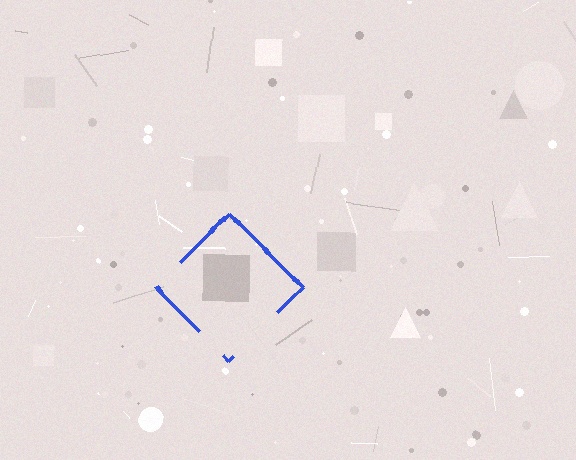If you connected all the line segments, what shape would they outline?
They would outline a diamond.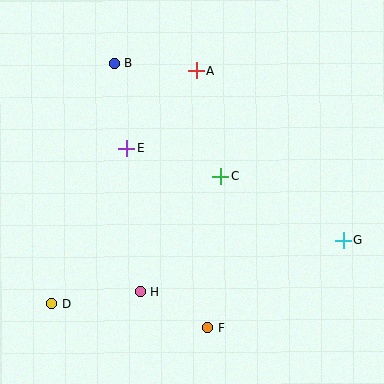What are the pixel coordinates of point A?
Point A is at (197, 71).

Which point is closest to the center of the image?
Point C at (220, 176) is closest to the center.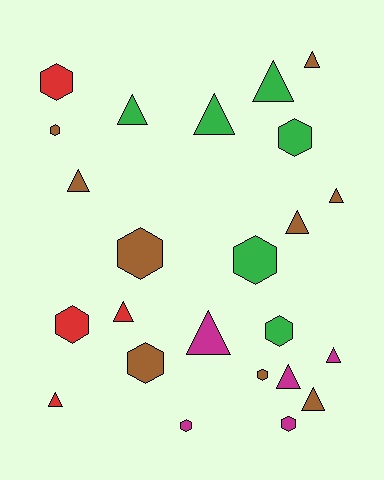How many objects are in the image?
There are 24 objects.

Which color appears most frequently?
Brown, with 9 objects.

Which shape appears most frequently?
Triangle, with 13 objects.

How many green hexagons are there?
There are 3 green hexagons.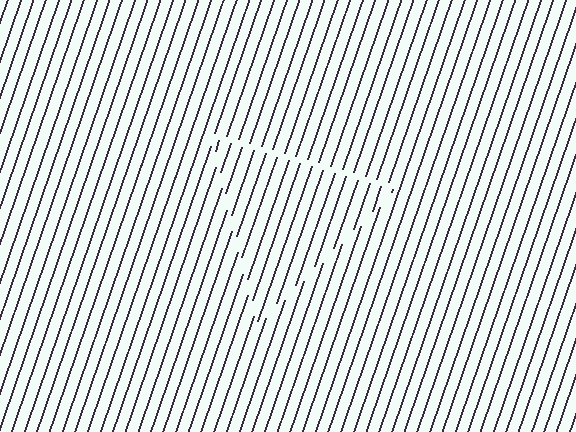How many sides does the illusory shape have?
3 sides — the line-ends trace a triangle.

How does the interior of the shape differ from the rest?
The interior of the shape contains the same grating, shifted by half a period — the contour is defined by the phase discontinuity where line-ends from the inner and outer gratings abut.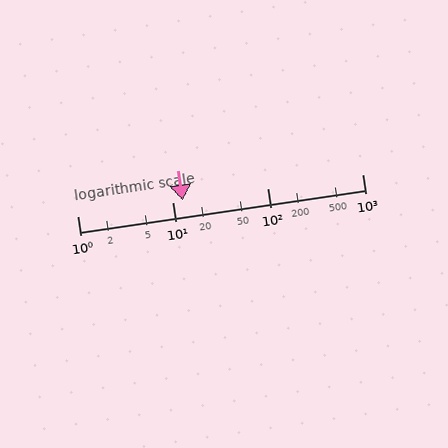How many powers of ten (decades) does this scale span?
The scale spans 3 decades, from 1 to 1000.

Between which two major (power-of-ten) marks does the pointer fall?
The pointer is between 10 and 100.